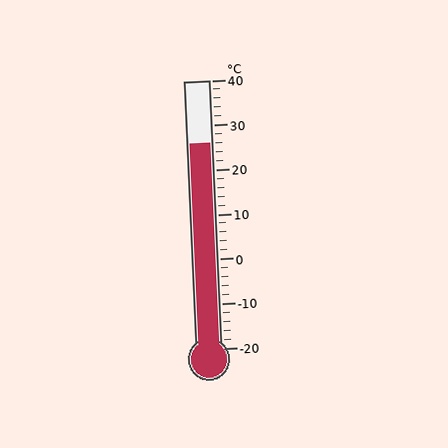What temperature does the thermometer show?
The thermometer shows approximately 26°C.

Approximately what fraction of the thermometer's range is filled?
The thermometer is filled to approximately 75% of its range.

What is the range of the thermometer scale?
The thermometer scale ranges from -20°C to 40°C.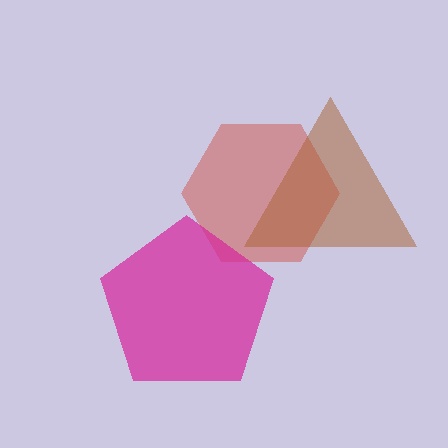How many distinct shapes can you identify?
There are 3 distinct shapes: a red hexagon, a magenta pentagon, a brown triangle.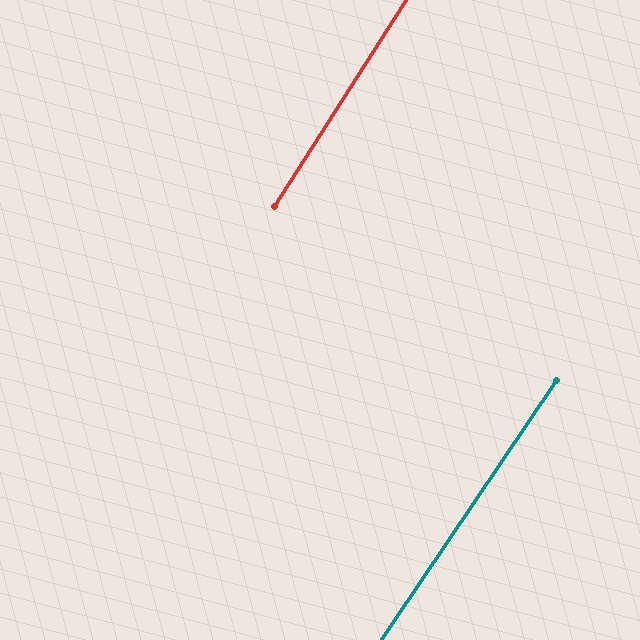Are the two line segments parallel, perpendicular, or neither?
Parallel — their directions differ by only 1.5°.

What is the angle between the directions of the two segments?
Approximately 1 degree.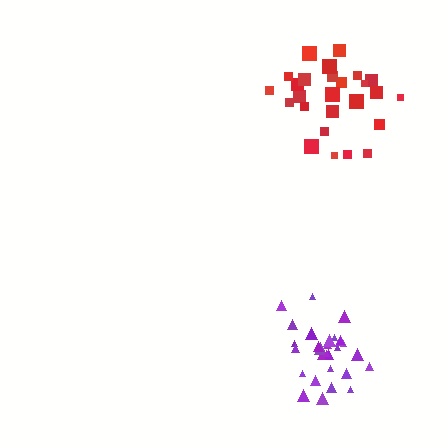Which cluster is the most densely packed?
Purple.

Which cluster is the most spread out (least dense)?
Red.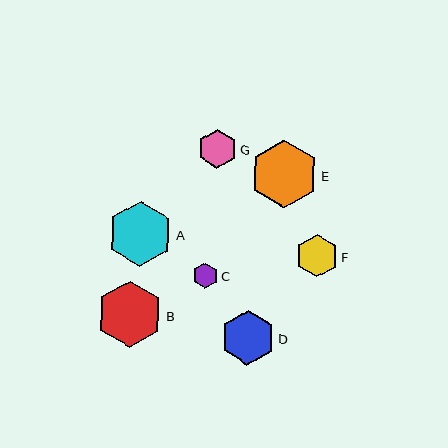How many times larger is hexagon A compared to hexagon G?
Hexagon A is approximately 1.7 times the size of hexagon G.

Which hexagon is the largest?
Hexagon E is the largest with a size of approximately 68 pixels.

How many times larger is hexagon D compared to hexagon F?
Hexagon D is approximately 1.3 times the size of hexagon F.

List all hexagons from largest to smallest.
From largest to smallest: E, B, A, D, F, G, C.